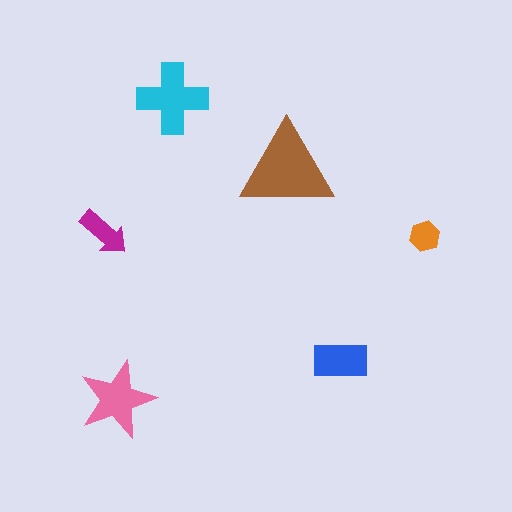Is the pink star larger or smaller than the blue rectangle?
Larger.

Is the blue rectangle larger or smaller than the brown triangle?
Smaller.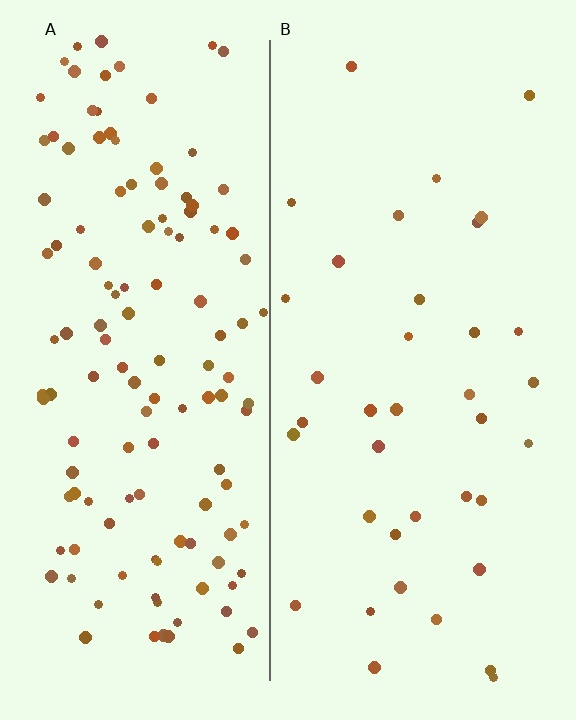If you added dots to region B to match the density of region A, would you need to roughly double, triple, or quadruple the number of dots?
Approximately triple.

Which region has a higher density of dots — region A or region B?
A (the left).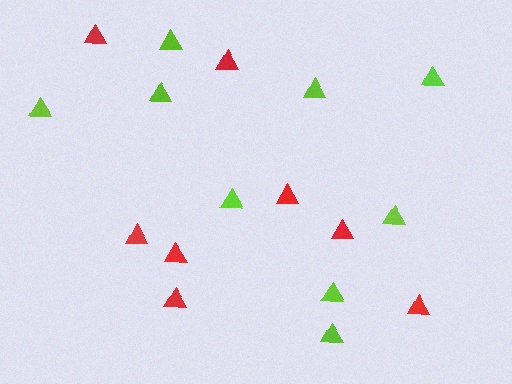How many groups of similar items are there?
There are 2 groups: one group of red triangles (8) and one group of lime triangles (9).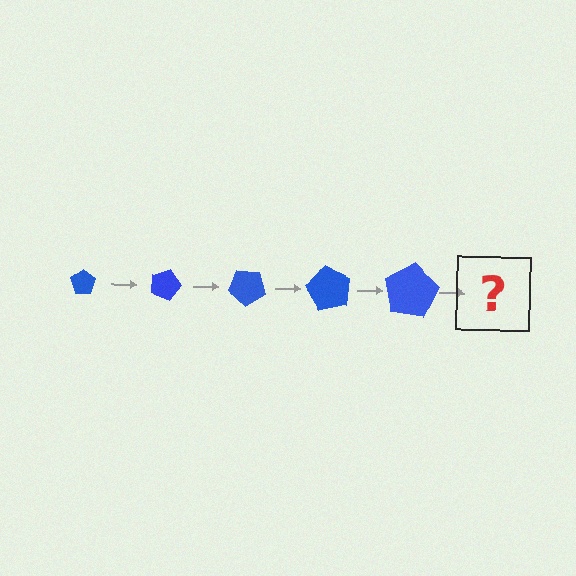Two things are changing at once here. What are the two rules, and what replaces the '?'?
The two rules are that the pentagon grows larger each step and it rotates 20 degrees each step. The '?' should be a pentagon, larger than the previous one and rotated 100 degrees from the start.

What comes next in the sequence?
The next element should be a pentagon, larger than the previous one and rotated 100 degrees from the start.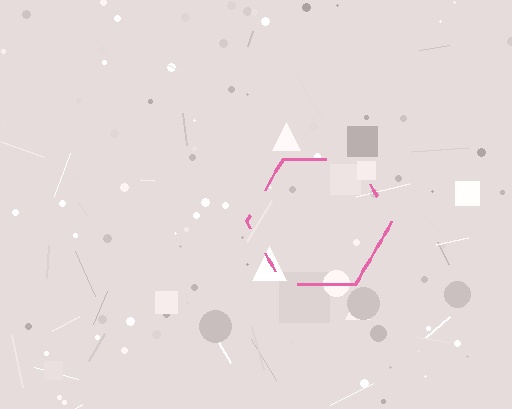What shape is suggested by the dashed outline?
The dashed outline suggests a hexagon.